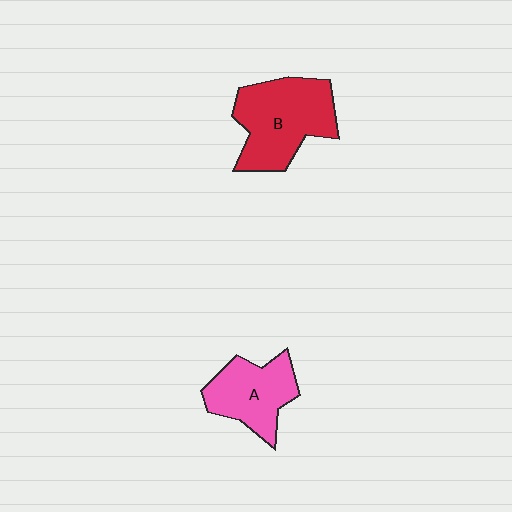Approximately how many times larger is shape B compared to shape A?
Approximately 1.4 times.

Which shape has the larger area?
Shape B (red).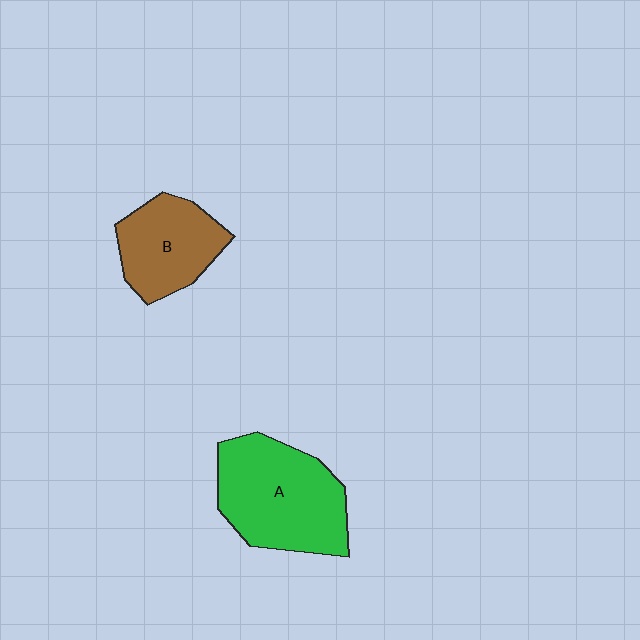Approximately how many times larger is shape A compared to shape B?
Approximately 1.5 times.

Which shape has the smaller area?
Shape B (brown).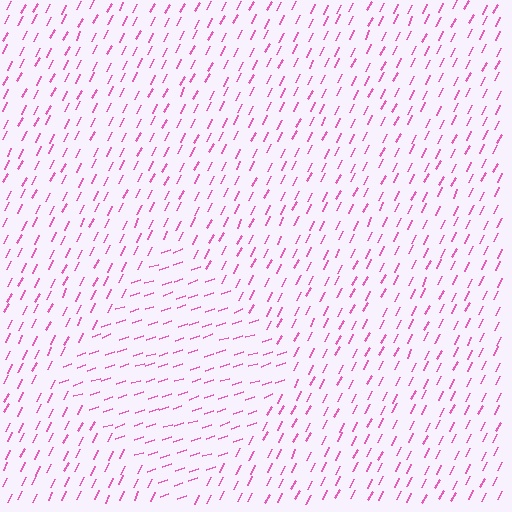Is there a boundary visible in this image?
Yes, there is a texture boundary formed by a change in line orientation.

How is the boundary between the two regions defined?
The boundary is defined purely by a change in line orientation (approximately 45 degrees difference). All lines are the same color and thickness.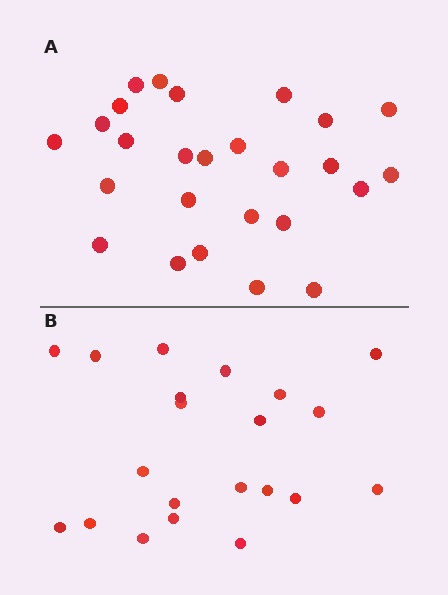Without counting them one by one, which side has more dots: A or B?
Region A (the top region) has more dots.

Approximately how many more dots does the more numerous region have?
Region A has about 5 more dots than region B.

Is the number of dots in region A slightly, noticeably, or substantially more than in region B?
Region A has only slightly more — the two regions are fairly close. The ratio is roughly 1.2 to 1.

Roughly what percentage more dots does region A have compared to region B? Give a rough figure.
About 25% more.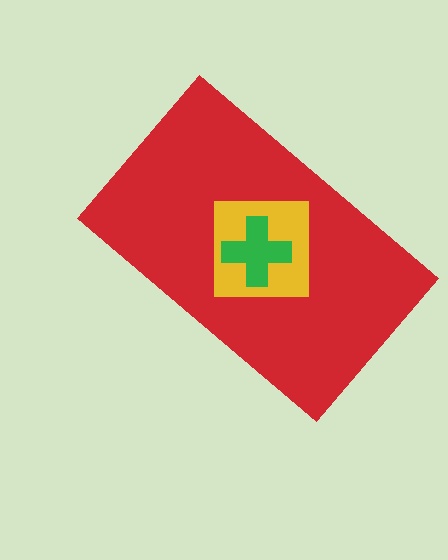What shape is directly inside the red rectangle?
The yellow square.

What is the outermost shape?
The red rectangle.